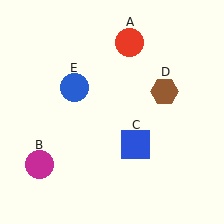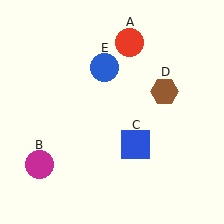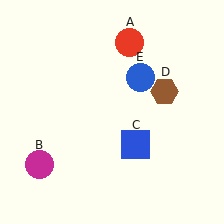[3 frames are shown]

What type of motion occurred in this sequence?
The blue circle (object E) rotated clockwise around the center of the scene.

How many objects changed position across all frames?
1 object changed position: blue circle (object E).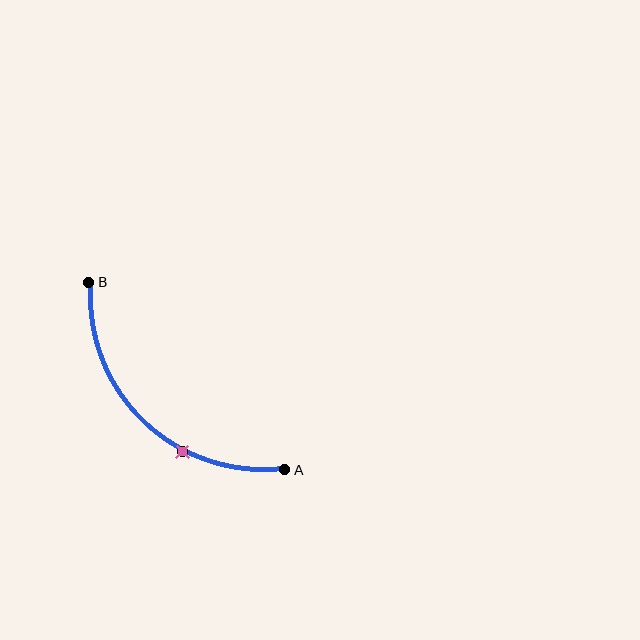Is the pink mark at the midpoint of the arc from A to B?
No. The pink mark lies on the arc but is closer to endpoint A. The arc midpoint would be at the point on the curve equidistant along the arc from both A and B.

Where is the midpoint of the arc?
The arc midpoint is the point on the curve farthest from the straight line joining A and B. It sits below and to the left of that line.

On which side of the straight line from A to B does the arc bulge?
The arc bulges below and to the left of the straight line connecting A and B.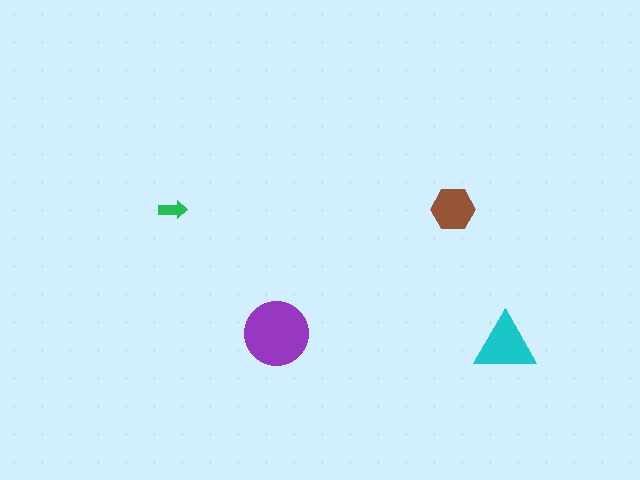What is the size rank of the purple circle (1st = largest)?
1st.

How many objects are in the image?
There are 4 objects in the image.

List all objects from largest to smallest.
The purple circle, the cyan triangle, the brown hexagon, the green arrow.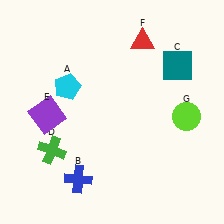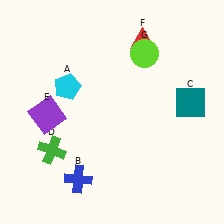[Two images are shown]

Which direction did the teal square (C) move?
The teal square (C) moved down.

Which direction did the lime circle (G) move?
The lime circle (G) moved up.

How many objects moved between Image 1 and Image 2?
2 objects moved between the two images.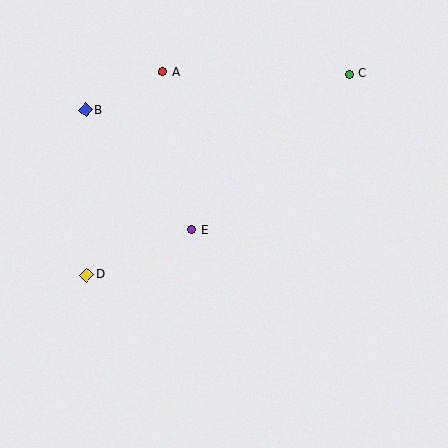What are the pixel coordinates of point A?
Point A is at (163, 72).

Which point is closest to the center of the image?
Point E at (192, 230) is closest to the center.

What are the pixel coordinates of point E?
Point E is at (192, 230).